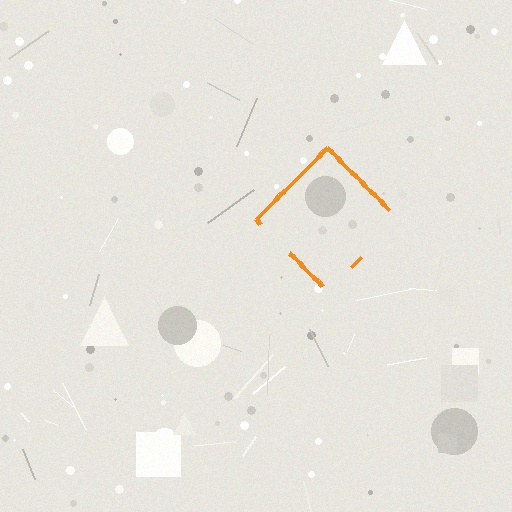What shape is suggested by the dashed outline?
The dashed outline suggests a diamond.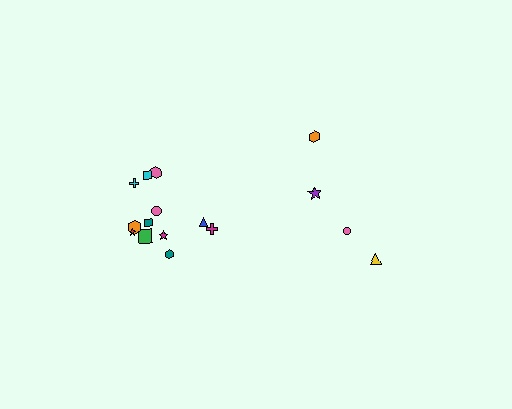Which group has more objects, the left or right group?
The left group.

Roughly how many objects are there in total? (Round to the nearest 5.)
Roughly 15 objects in total.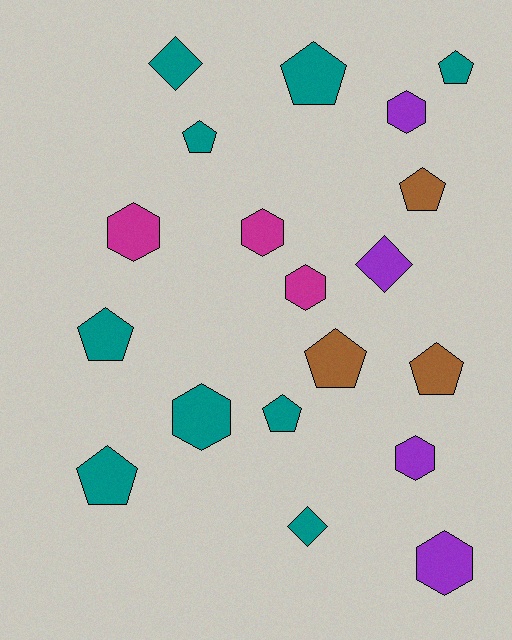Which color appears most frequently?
Teal, with 9 objects.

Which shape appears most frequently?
Pentagon, with 9 objects.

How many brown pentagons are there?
There are 3 brown pentagons.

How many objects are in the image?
There are 19 objects.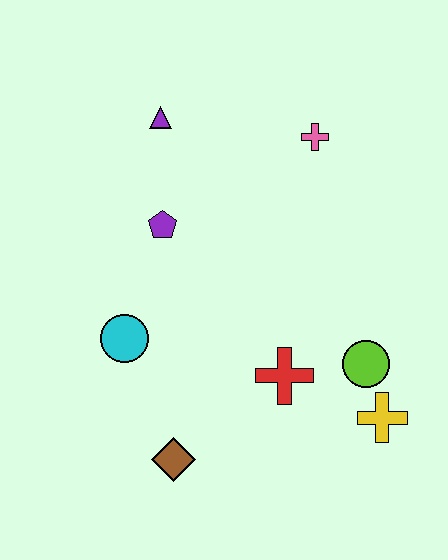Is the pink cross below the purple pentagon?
No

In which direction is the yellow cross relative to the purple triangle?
The yellow cross is below the purple triangle.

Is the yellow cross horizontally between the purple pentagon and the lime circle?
No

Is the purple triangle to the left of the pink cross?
Yes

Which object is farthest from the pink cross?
The brown diamond is farthest from the pink cross.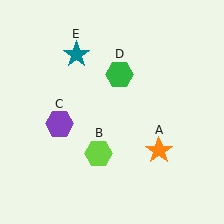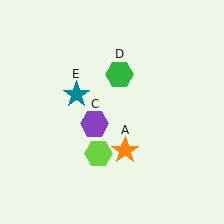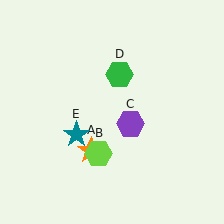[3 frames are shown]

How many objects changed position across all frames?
3 objects changed position: orange star (object A), purple hexagon (object C), teal star (object E).